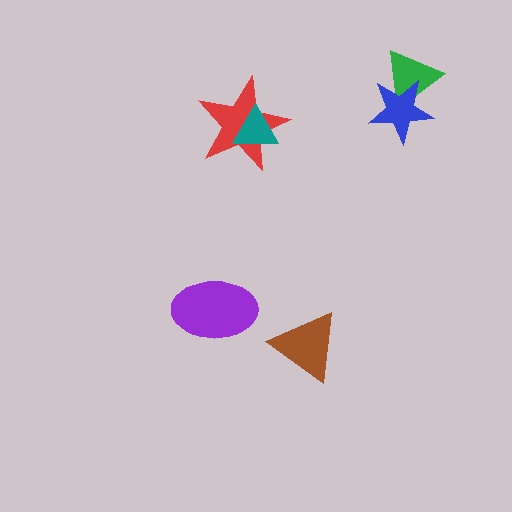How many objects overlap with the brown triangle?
0 objects overlap with the brown triangle.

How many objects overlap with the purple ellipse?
0 objects overlap with the purple ellipse.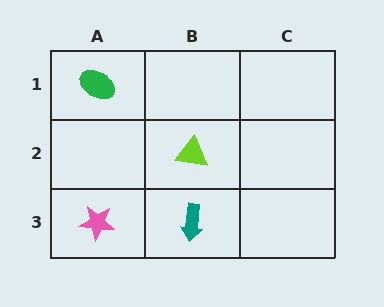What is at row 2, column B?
A lime triangle.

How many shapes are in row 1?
1 shape.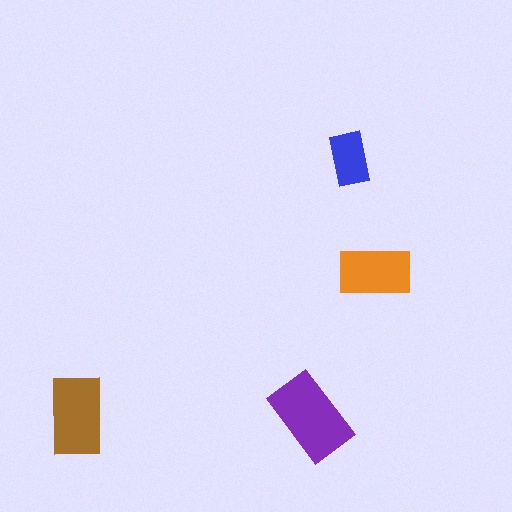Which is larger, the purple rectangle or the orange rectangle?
The purple one.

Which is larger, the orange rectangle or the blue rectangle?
The orange one.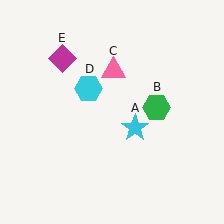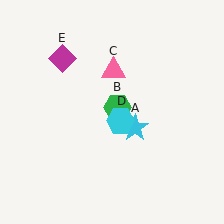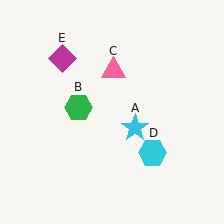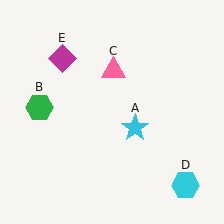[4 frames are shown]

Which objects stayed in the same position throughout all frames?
Cyan star (object A) and pink triangle (object C) and magenta diamond (object E) remained stationary.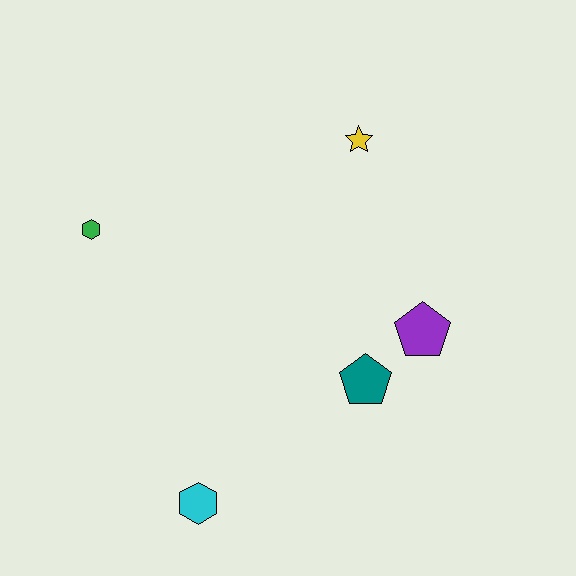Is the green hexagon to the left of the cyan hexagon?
Yes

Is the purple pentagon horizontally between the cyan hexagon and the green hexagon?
No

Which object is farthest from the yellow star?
The cyan hexagon is farthest from the yellow star.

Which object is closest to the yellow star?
The purple pentagon is closest to the yellow star.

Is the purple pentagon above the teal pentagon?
Yes